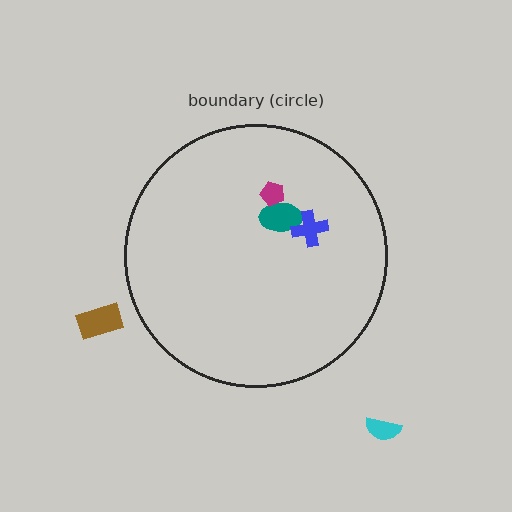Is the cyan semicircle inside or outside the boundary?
Outside.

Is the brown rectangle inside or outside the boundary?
Outside.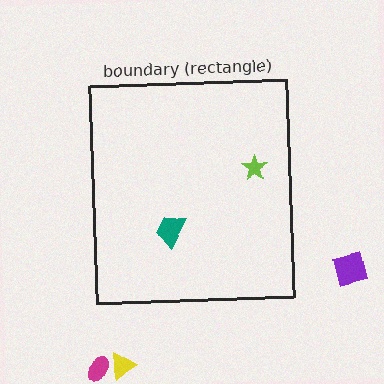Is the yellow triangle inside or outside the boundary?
Outside.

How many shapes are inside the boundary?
2 inside, 3 outside.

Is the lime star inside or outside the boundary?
Inside.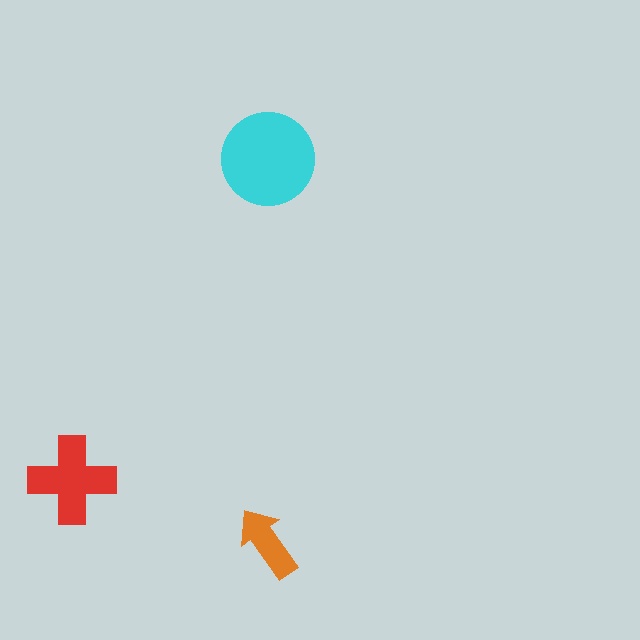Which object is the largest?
The cyan circle.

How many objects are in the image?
There are 3 objects in the image.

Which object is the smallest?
The orange arrow.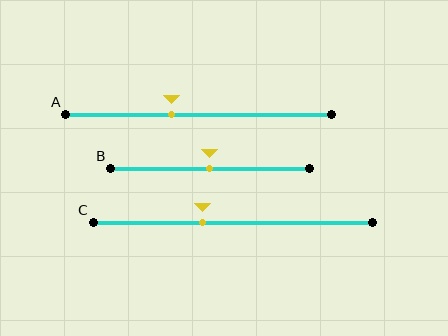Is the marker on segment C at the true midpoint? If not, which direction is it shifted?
No, the marker on segment C is shifted to the left by about 11% of the segment length.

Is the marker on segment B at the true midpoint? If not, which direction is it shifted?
Yes, the marker on segment B is at the true midpoint.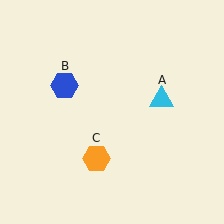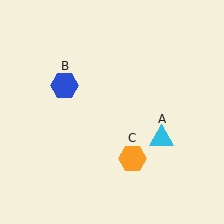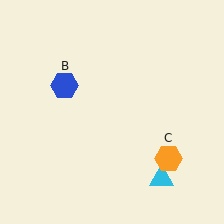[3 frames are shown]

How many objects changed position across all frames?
2 objects changed position: cyan triangle (object A), orange hexagon (object C).